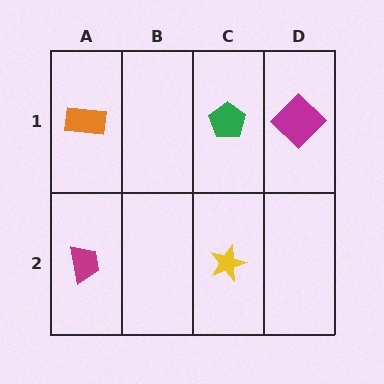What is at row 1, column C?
A green pentagon.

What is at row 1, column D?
A magenta diamond.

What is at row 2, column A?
A magenta trapezoid.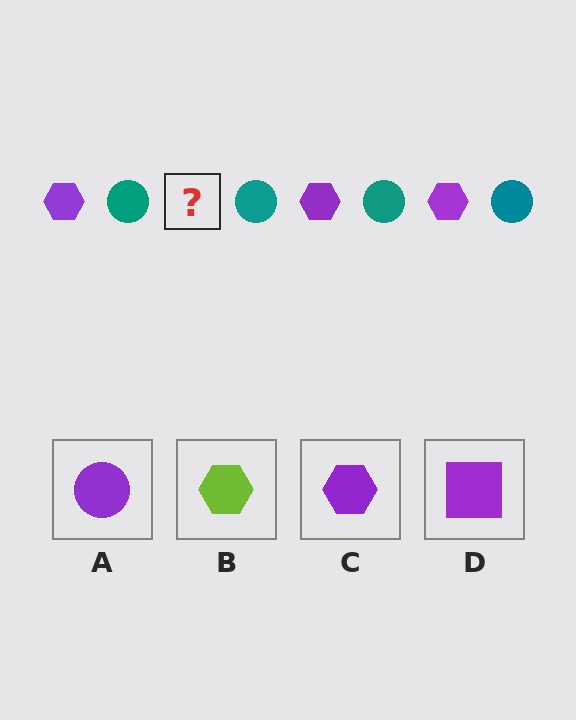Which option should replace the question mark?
Option C.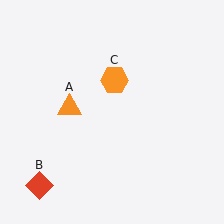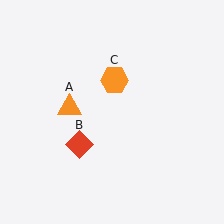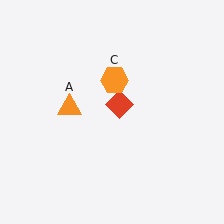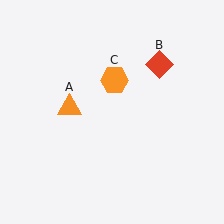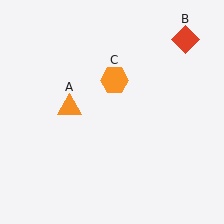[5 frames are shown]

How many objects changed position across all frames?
1 object changed position: red diamond (object B).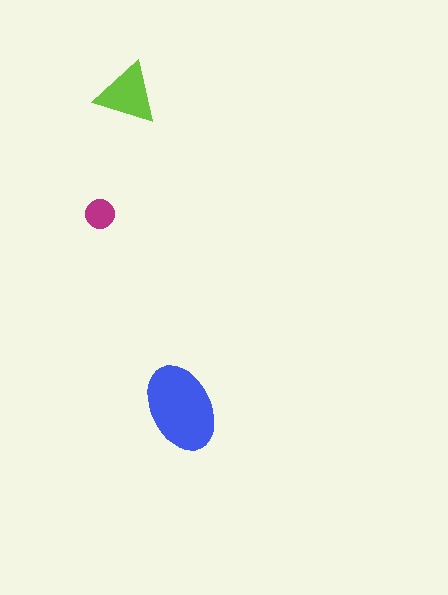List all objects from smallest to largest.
The magenta circle, the lime triangle, the blue ellipse.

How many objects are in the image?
There are 3 objects in the image.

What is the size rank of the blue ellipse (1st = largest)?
1st.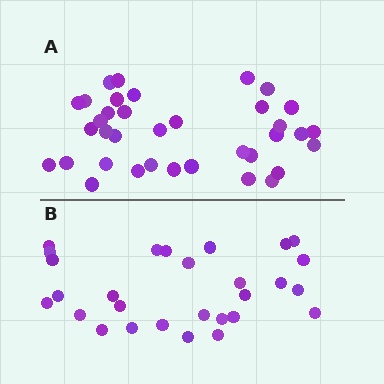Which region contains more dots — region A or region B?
Region A (the top region) has more dots.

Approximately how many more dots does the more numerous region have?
Region A has roughly 8 or so more dots than region B.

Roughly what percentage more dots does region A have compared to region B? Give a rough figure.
About 30% more.